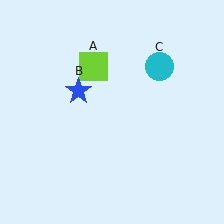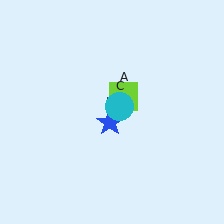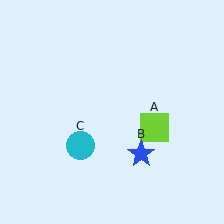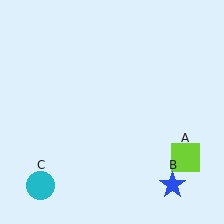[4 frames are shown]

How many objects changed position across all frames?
3 objects changed position: lime square (object A), blue star (object B), cyan circle (object C).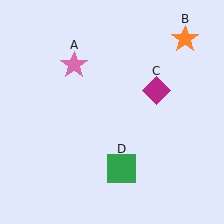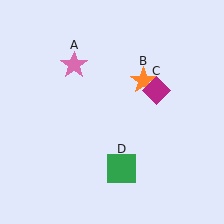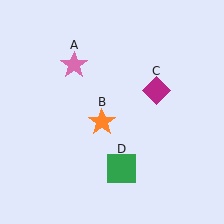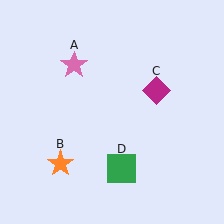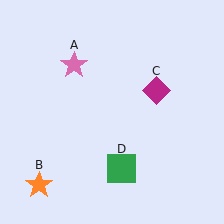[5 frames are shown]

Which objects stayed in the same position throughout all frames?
Pink star (object A) and magenta diamond (object C) and green square (object D) remained stationary.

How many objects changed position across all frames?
1 object changed position: orange star (object B).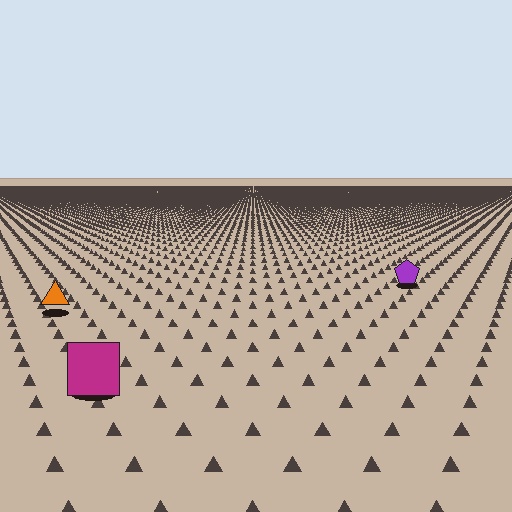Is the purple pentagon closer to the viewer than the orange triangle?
No. The orange triangle is closer — you can tell from the texture gradient: the ground texture is coarser near it.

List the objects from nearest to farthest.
From nearest to farthest: the magenta square, the orange triangle, the purple pentagon.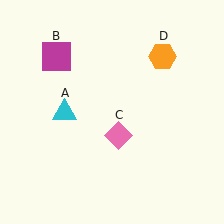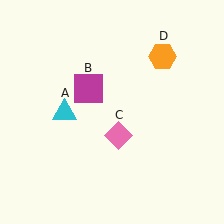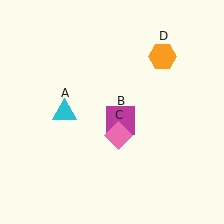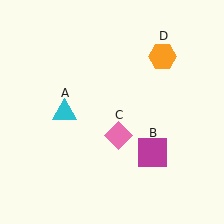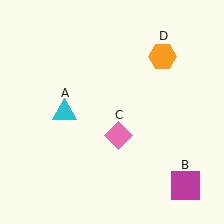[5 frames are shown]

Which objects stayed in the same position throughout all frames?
Cyan triangle (object A) and pink diamond (object C) and orange hexagon (object D) remained stationary.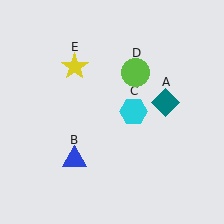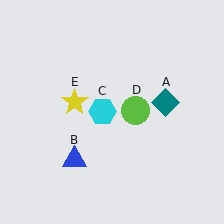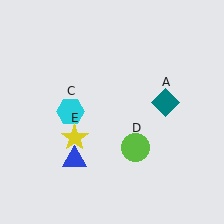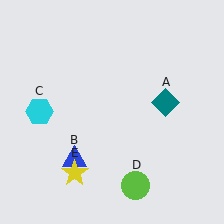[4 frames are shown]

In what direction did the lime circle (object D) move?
The lime circle (object D) moved down.